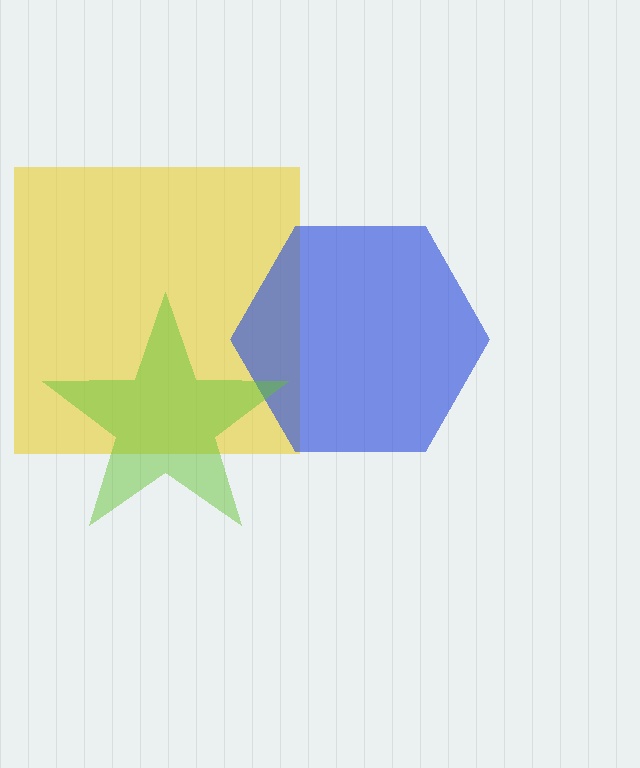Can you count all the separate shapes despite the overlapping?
Yes, there are 3 separate shapes.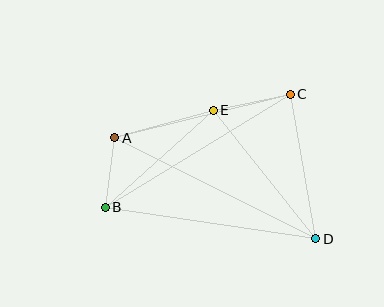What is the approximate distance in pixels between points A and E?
The distance between A and E is approximately 103 pixels.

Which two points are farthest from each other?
Points A and D are farthest from each other.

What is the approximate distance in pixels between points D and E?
The distance between D and E is approximately 164 pixels.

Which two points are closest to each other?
Points A and B are closest to each other.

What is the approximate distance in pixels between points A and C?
The distance between A and C is approximately 181 pixels.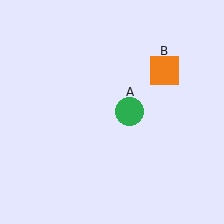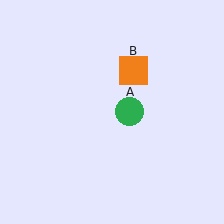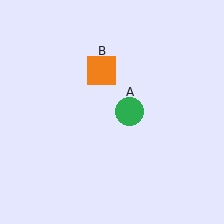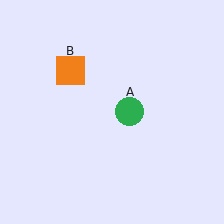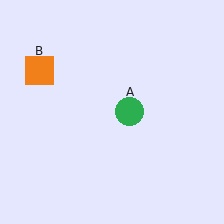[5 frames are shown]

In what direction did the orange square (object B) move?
The orange square (object B) moved left.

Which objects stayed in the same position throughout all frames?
Green circle (object A) remained stationary.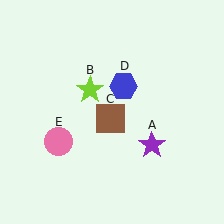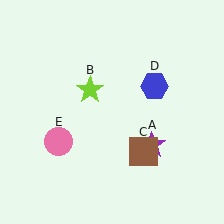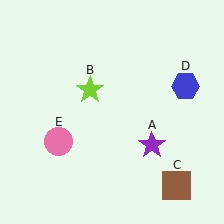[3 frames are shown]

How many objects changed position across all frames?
2 objects changed position: brown square (object C), blue hexagon (object D).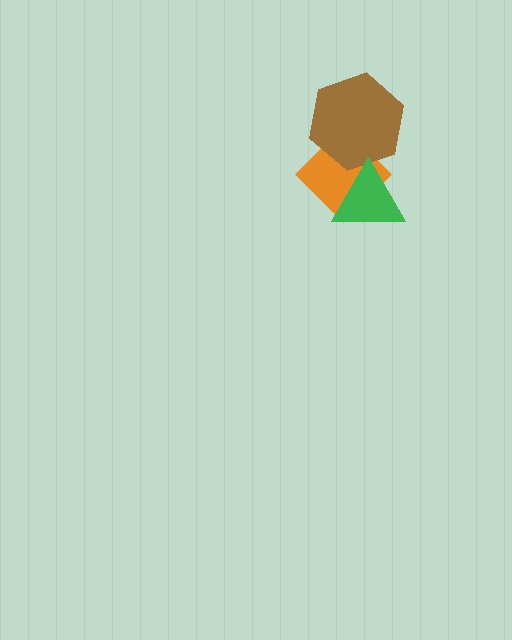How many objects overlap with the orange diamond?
2 objects overlap with the orange diamond.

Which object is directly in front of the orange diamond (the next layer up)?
The brown hexagon is directly in front of the orange diamond.